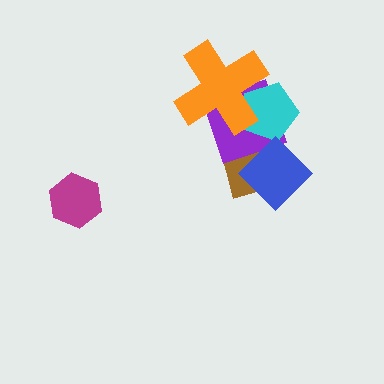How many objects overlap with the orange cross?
2 objects overlap with the orange cross.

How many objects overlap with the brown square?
2 objects overlap with the brown square.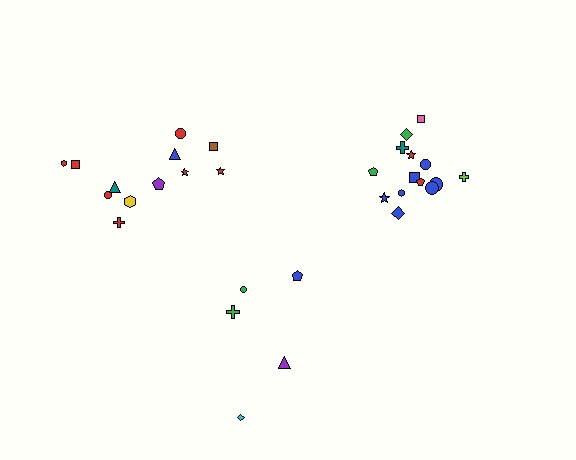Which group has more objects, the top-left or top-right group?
The top-right group.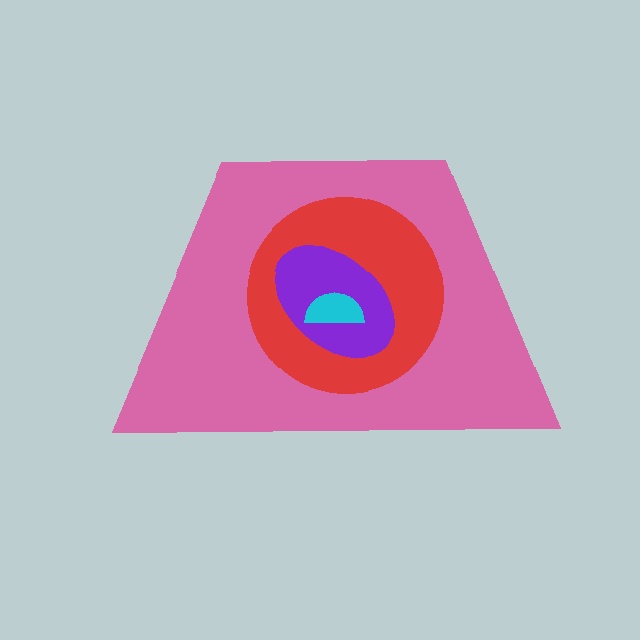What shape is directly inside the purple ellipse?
The cyan semicircle.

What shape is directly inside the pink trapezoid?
The red circle.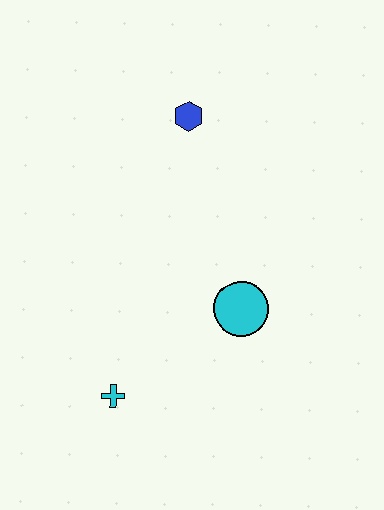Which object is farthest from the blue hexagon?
The cyan cross is farthest from the blue hexagon.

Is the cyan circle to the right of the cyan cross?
Yes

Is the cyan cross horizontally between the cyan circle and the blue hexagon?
No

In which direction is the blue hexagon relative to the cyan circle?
The blue hexagon is above the cyan circle.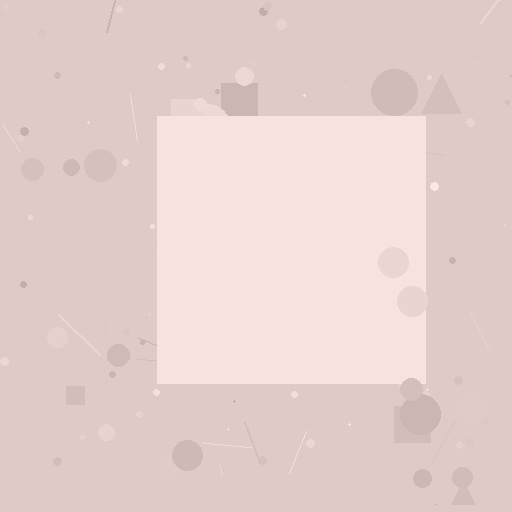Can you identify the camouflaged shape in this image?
The camouflaged shape is a square.